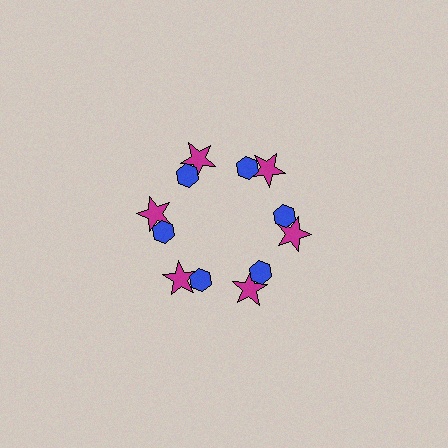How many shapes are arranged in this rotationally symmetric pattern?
There are 12 shapes, arranged in 6 groups of 2.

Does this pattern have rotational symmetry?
Yes, this pattern has 6-fold rotational symmetry. It looks the same after rotating 60 degrees around the center.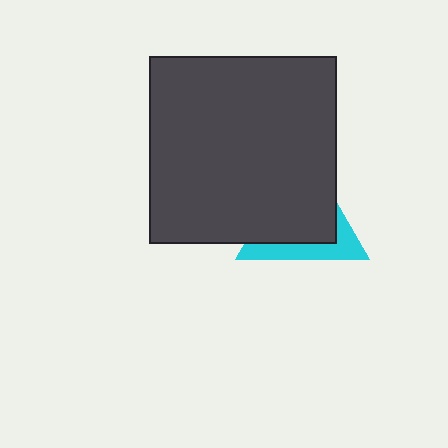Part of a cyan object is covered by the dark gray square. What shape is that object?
It is a triangle.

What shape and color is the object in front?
The object in front is a dark gray square.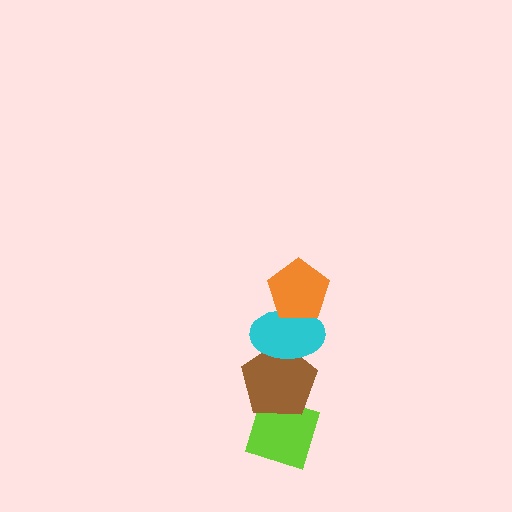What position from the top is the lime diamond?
The lime diamond is 4th from the top.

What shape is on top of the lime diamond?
The brown pentagon is on top of the lime diamond.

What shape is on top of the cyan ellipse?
The orange pentagon is on top of the cyan ellipse.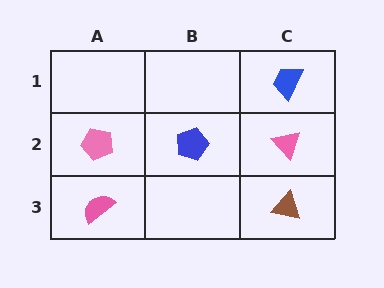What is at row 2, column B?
A blue pentagon.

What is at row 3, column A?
A pink semicircle.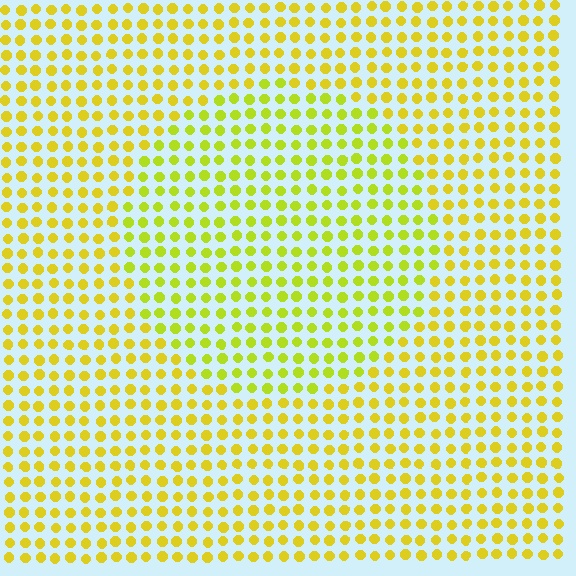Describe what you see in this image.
The image is filled with small yellow elements in a uniform arrangement. A circle-shaped region is visible where the elements are tinted to a slightly different hue, forming a subtle color boundary.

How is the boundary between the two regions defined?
The boundary is defined purely by a slight shift in hue (about 19 degrees). Spacing, size, and orientation are identical on both sides.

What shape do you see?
I see a circle.